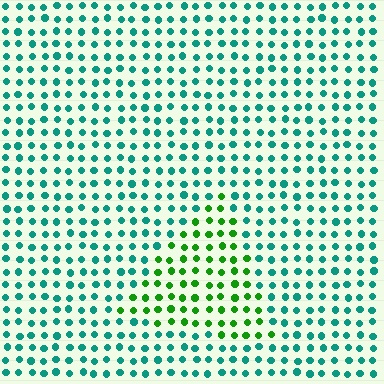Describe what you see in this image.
The image is filled with small teal elements in a uniform arrangement. A triangle-shaped region is visible where the elements are tinted to a slightly different hue, forming a subtle color boundary.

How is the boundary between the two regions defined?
The boundary is defined purely by a slight shift in hue (about 52 degrees). Spacing, size, and orientation are identical on both sides.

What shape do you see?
I see a triangle.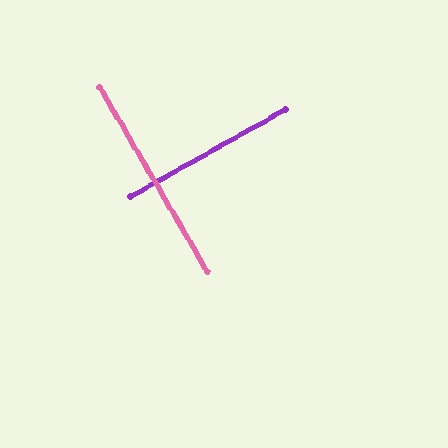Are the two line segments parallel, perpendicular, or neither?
Perpendicular — they meet at approximately 89°.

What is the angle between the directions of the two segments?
Approximately 89 degrees.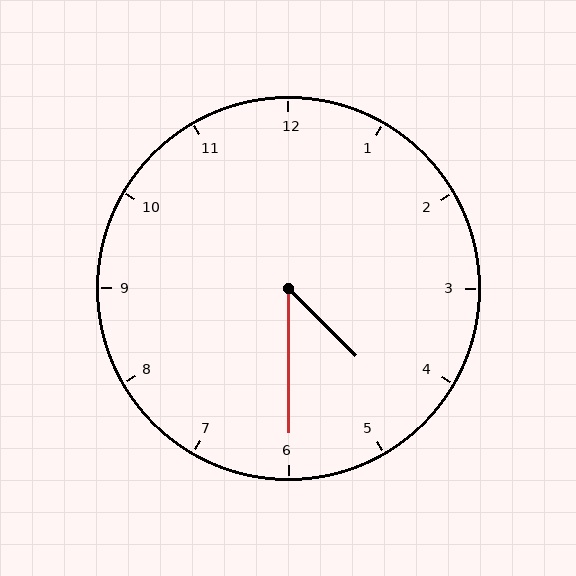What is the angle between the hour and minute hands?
Approximately 45 degrees.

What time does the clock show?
4:30.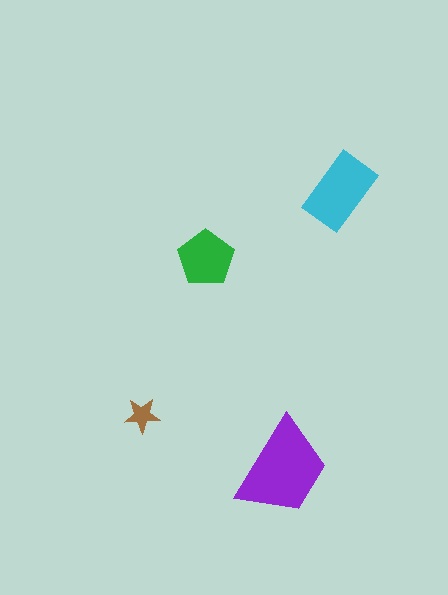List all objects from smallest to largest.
The brown star, the green pentagon, the cyan rectangle, the purple trapezoid.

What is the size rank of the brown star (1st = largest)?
4th.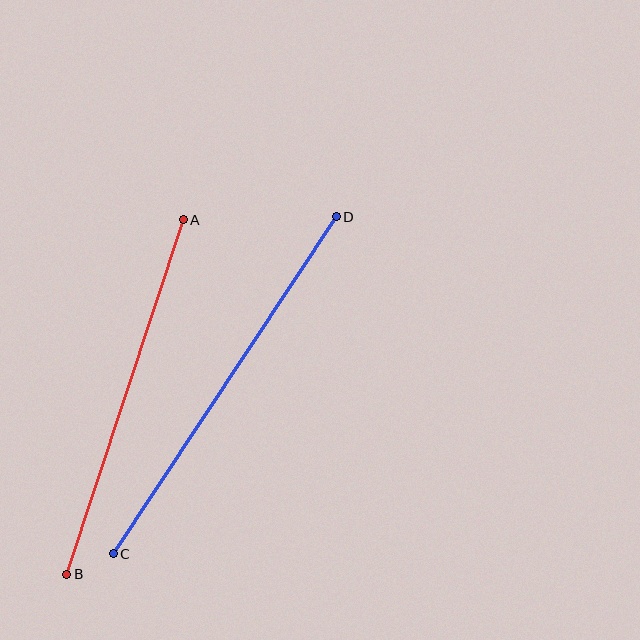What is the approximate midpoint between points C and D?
The midpoint is at approximately (225, 385) pixels.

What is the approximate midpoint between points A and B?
The midpoint is at approximately (125, 397) pixels.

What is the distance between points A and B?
The distance is approximately 373 pixels.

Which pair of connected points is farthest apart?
Points C and D are farthest apart.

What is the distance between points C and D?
The distance is approximately 404 pixels.